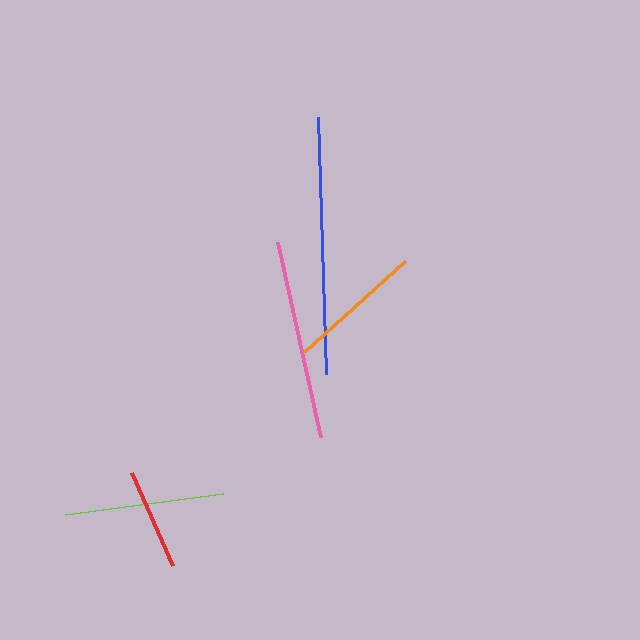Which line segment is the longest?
The blue line is the longest at approximately 258 pixels.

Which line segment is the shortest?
The red line is the shortest at approximately 101 pixels.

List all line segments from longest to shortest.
From longest to shortest: blue, pink, lime, orange, red.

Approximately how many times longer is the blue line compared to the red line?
The blue line is approximately 2.5 times the length of the red line.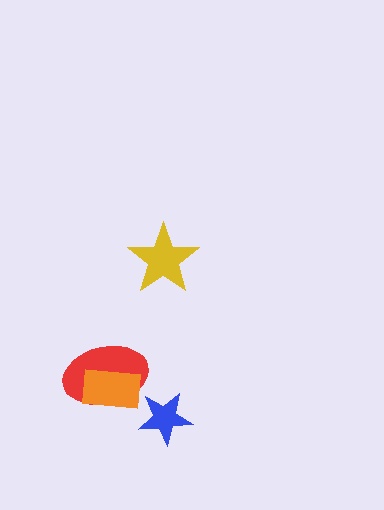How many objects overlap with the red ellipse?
1 object overlaps with the red ellipse.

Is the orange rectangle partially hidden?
No, no other shape covers it.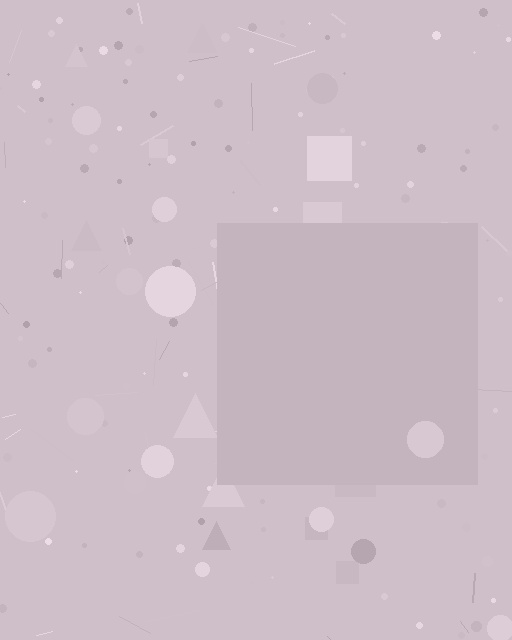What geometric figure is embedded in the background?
A square is embedded in the background.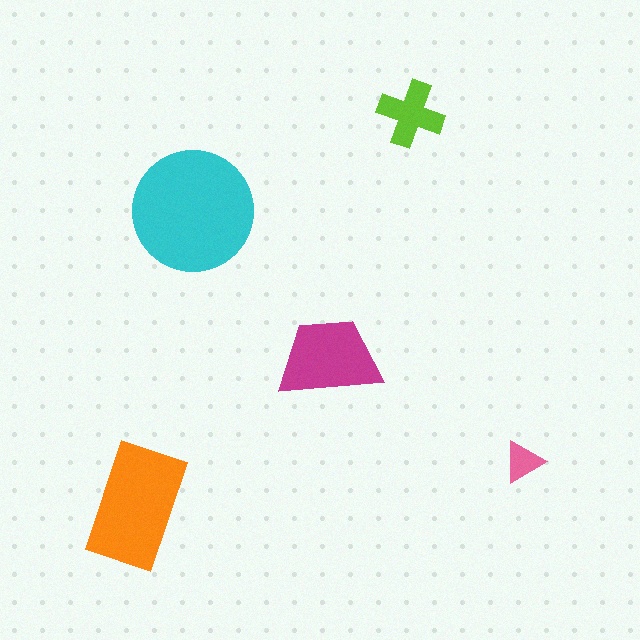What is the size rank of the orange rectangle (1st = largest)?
2nd.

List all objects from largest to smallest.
The cyan circle, the orange rectangle, the magenta trapezoid, the lime cross, the pink triangle.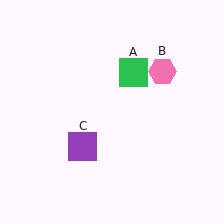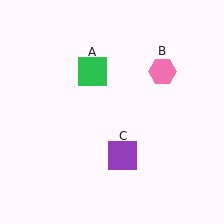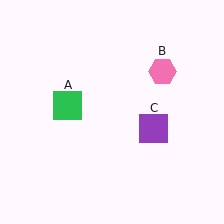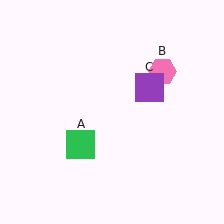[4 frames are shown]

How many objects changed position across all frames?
2 objects changed position: green square (object A), purple square (object C).